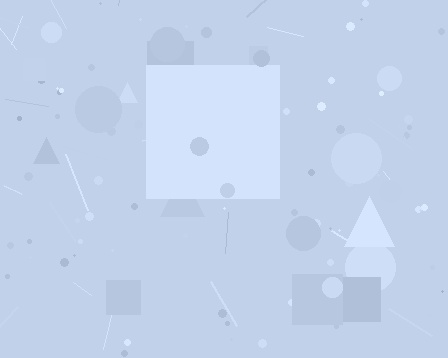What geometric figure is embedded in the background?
A square is embedded in the background.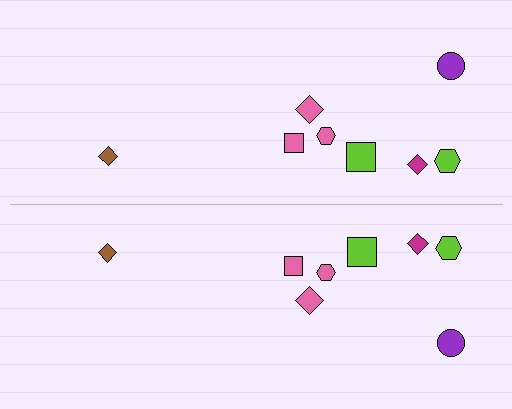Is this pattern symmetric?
Yes, this pattern has bilateral (reflection) symmetry.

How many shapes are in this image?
There are 16 shapes in this image.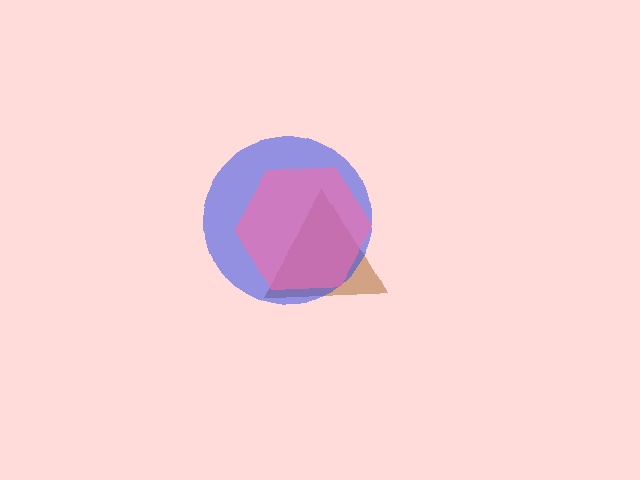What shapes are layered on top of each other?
The layered shapes are: a brown triangle, a blue circle, a pink hexagon.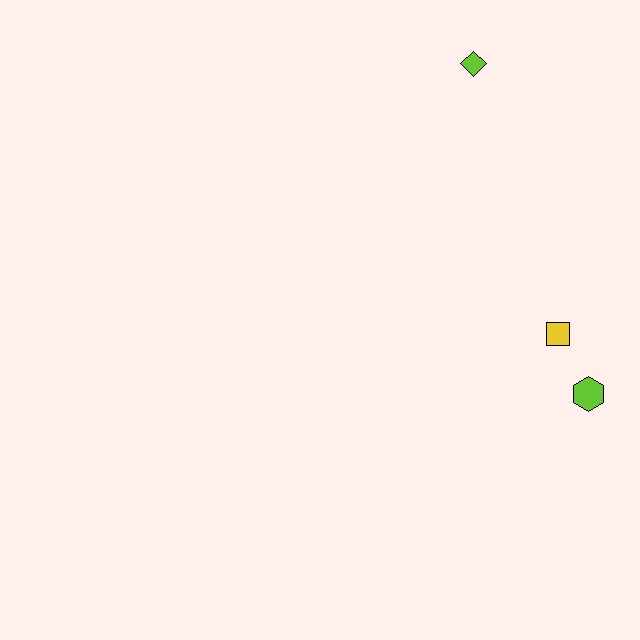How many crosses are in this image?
There are no crosses.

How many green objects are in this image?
There are no green objects.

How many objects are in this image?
There are 3 objects.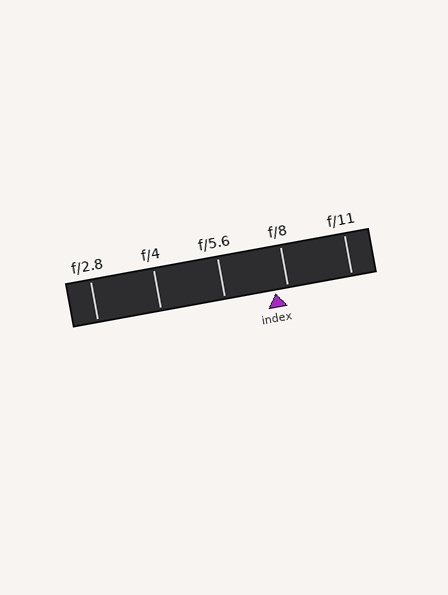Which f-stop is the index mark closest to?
The index mark is closest to f/8.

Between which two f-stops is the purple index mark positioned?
The index mark is between f/5.6 and f/8.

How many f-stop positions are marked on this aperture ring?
There are 5 f-stop positions marked.